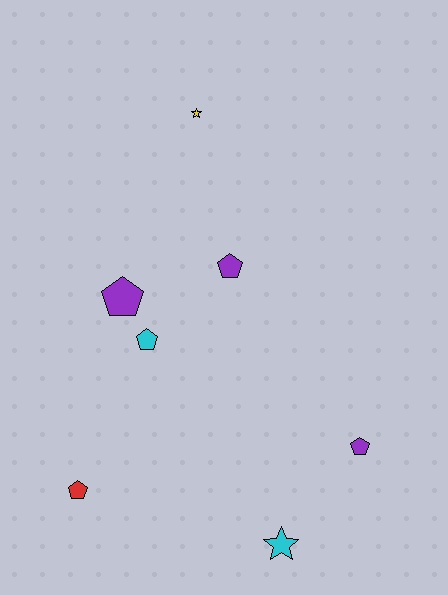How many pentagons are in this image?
There are 5 pentagons.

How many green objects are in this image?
There are no green objects.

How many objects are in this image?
There are 7 objects.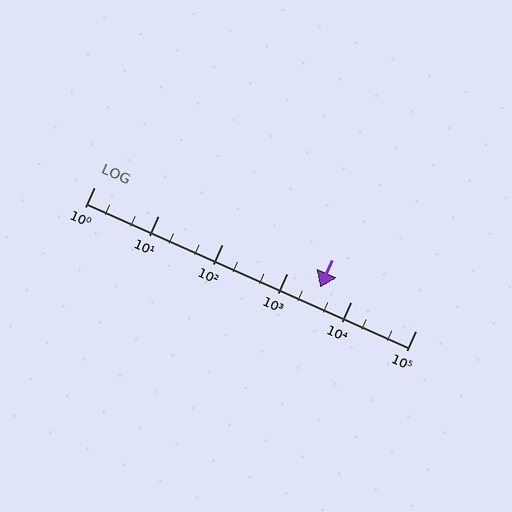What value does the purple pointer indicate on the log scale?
The pointer indicates approximately 3300.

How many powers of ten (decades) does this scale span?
The scale spans 5 decades, from 1 to 100000.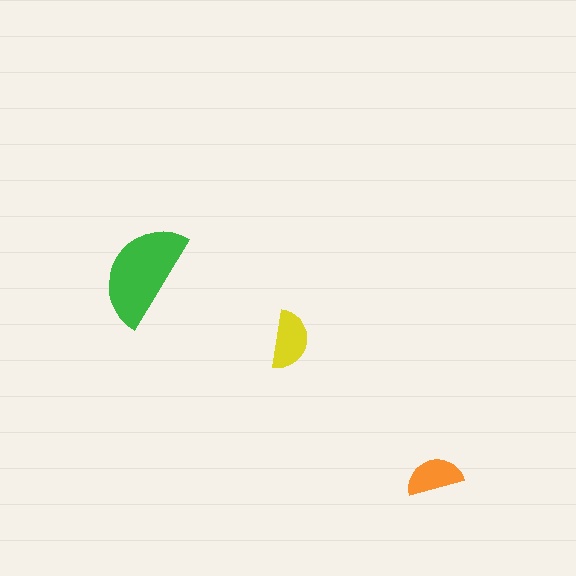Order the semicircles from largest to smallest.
the green one, the yellow one, the orange one.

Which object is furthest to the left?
The green semicircle is leftmost.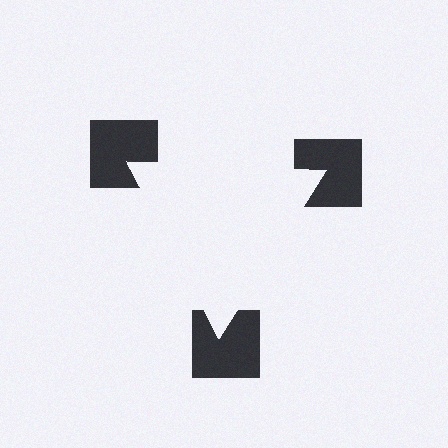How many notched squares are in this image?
There are 3 — one at each vertex of the illusory triangle.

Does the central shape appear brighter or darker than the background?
It typically appears slightly brighter than the background, even though no actual brightness change is drawn.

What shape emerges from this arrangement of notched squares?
An illusory triangle — its edges are inferred from the aligned wedge cuts in the notched squares, not physically drawn.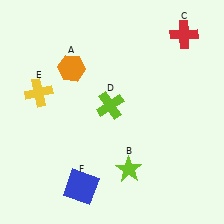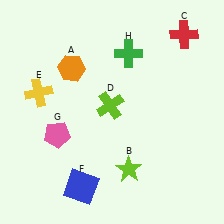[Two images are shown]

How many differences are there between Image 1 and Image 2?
There are 2 differences between the two images.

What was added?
A pink pentagon (G), a green cross (H) were added in Image 2.